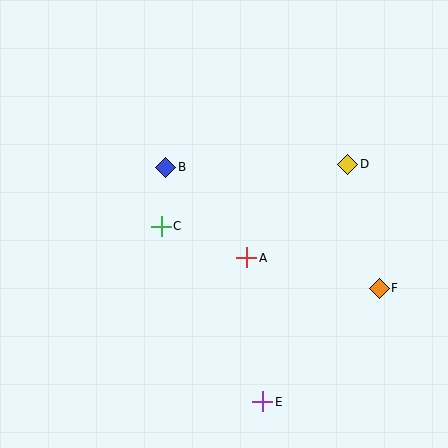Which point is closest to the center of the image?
Point A at (247, 258) is closest to the center.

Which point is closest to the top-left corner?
Point B is closest to the top-left corner.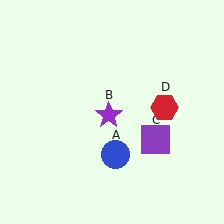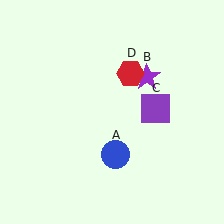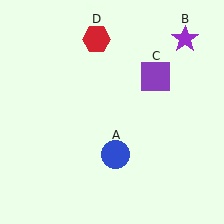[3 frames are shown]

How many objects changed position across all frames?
3 objects changed position: purple star (object B), purple square (object C), red hexagon (object D).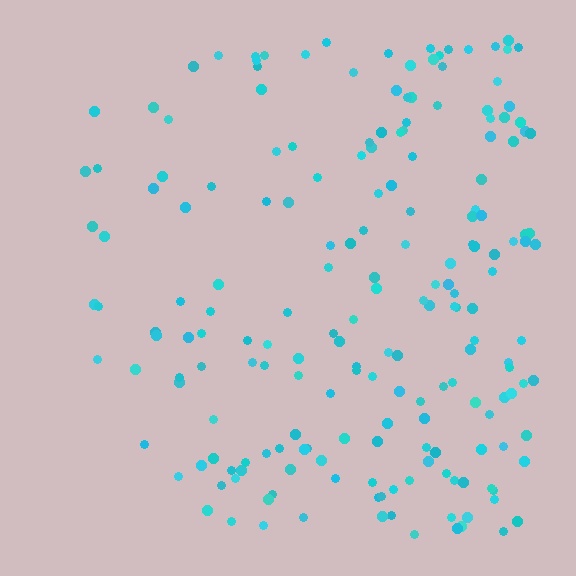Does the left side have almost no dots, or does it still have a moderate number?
Still a moderate number, just noticeably fewer than the right.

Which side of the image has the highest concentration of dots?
The right.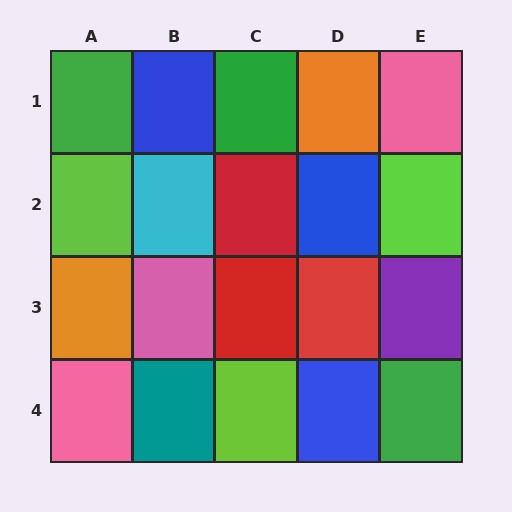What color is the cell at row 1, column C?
Green.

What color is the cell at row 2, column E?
Lime.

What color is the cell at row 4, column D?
Blue.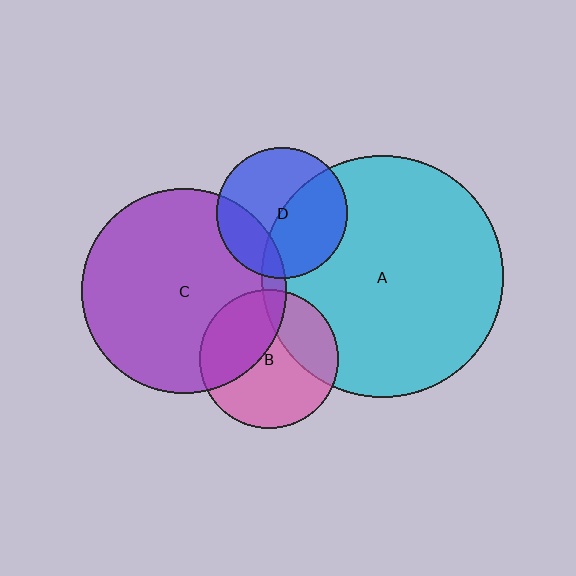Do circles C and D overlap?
Yes.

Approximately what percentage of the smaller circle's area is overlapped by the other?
Approximately 25%.